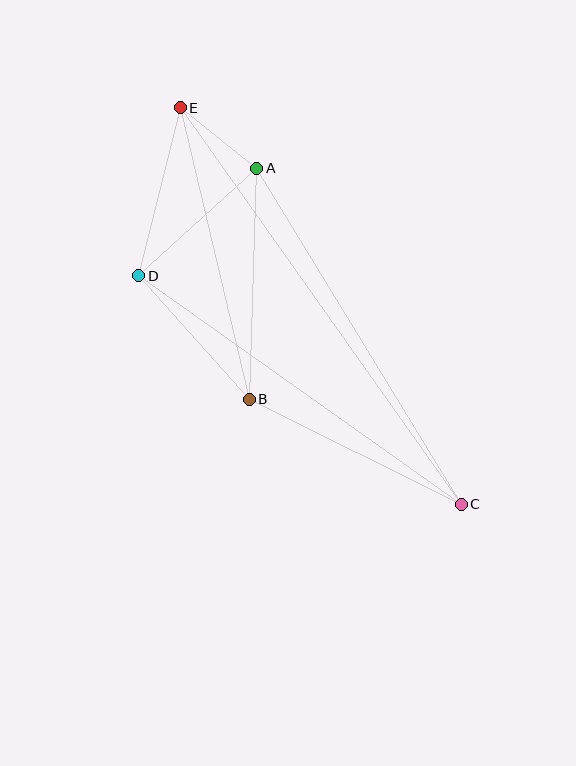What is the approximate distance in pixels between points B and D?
The distance between B and D is approximately 166 pixels.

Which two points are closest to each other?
Points A and E are closest to each other.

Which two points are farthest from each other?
Points C and E are farthest from each other.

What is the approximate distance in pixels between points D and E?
The distance between D and E is approximately 173 pixels.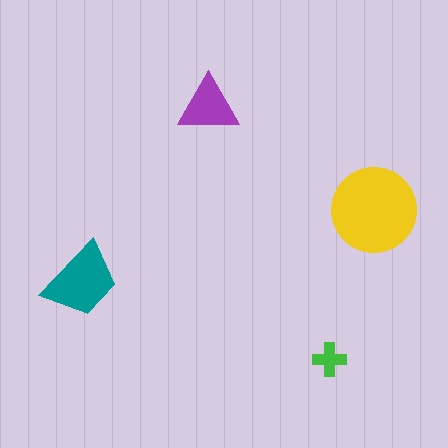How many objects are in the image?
There are 4 objects in the image.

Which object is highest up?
The purple triangle is topmost.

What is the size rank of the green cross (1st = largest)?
4th.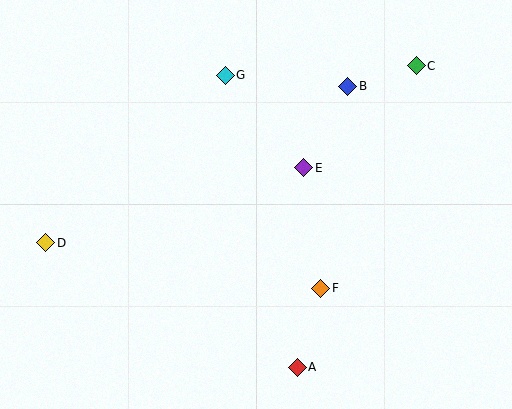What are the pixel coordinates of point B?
Point B is at (348, 86).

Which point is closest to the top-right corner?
Point C is closest to the top-right corner.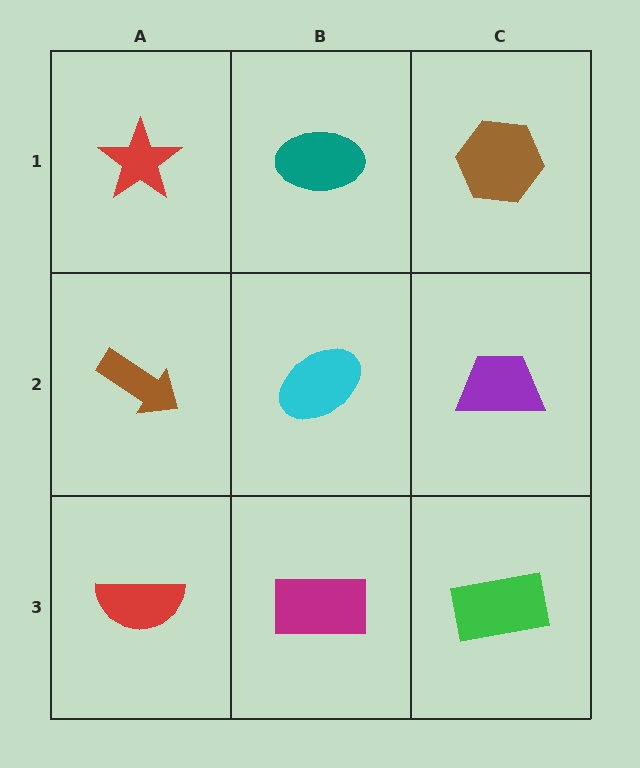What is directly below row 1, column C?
A purple trapezoid.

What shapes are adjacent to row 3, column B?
A cyan ellipse (row 2, column B), a red semicircle (row 3, column A), a green rectangle (row 3, column C).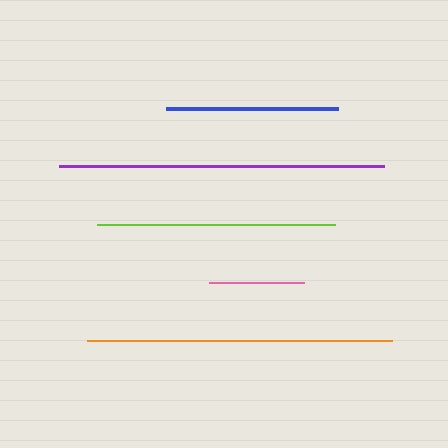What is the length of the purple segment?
The purple segment is approximately 326 pixels long.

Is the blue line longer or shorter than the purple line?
The purple line is longer than the blue line.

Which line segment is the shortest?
The pink line is the shortest at approximately 95 pixels.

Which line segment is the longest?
The purple line is the longest at approximately 326 pixels.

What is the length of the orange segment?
The orange segment is approximately 305 pixels long.